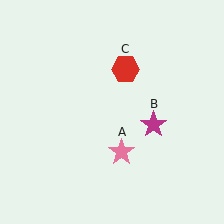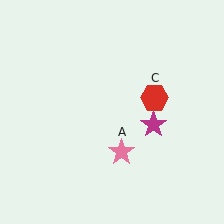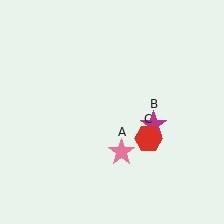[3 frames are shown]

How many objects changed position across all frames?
1 object changed position: red hexagon (object C).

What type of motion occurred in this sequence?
The red hexagon (object C) rotated clockwise around the center of the scene.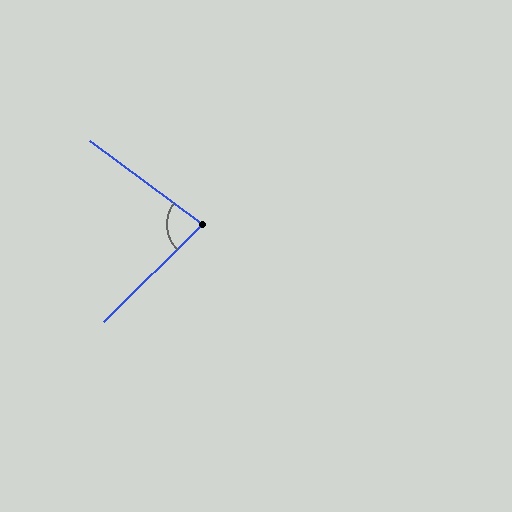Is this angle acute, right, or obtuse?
It is acute.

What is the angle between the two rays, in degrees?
Approximately 81 degrees.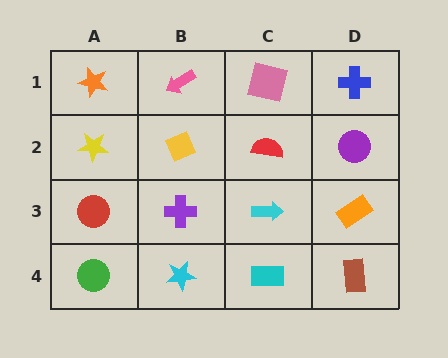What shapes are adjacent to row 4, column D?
An orange rectangle (row 3, column D), a cyan rectangle (row 4, column C).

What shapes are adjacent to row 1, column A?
A yellow star (row 2, column A), a pink arrow (row 1, column B).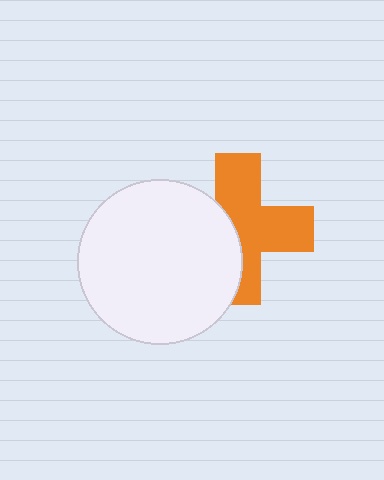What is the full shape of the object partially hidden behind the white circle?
The partially hidden object is an orange cross.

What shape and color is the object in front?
The object in front is a white circle.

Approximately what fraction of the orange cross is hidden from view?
Roughly 39% of the orange cross is hidden behind the white circle.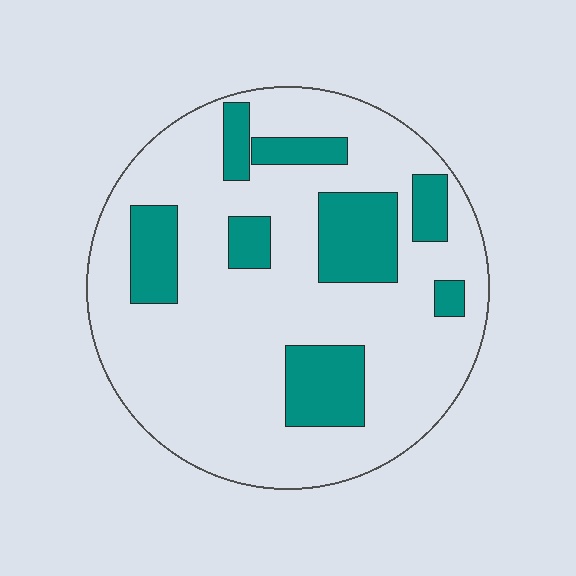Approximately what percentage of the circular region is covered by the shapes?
Approximately 25%.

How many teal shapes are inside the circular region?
8.